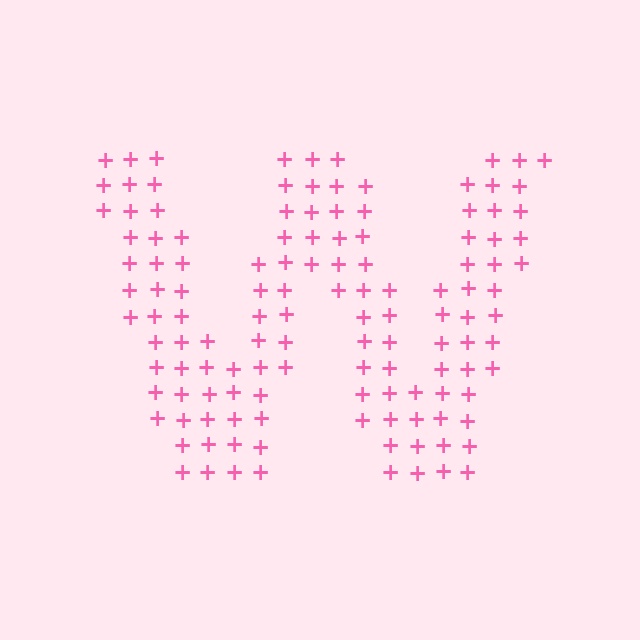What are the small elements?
The small elements are plus signs.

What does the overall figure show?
The overall figure shows the letter W.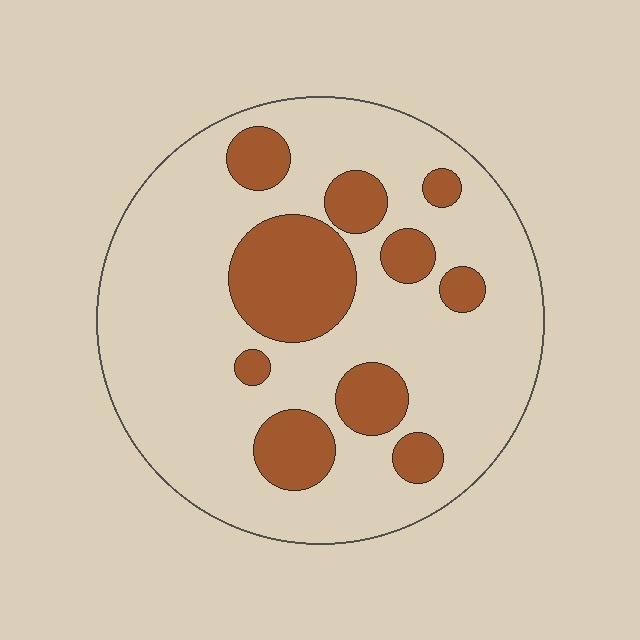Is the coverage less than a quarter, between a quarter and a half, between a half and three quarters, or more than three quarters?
Less than a quarter.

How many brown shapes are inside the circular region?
10.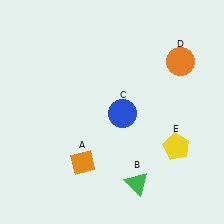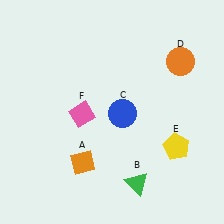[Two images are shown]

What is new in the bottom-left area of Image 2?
A pink diamond (F) was added in the bottom-left area of Image 2.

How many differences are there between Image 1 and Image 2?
There is 1 difference between the two images.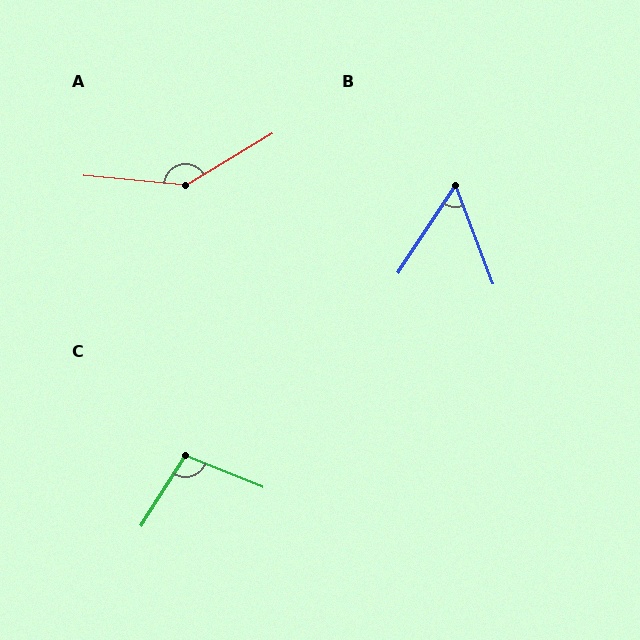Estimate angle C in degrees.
Approximately 100 degrees.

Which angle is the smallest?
B, at approximately 54 degrees.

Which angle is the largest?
A, at approximately 144 degrees.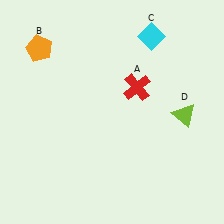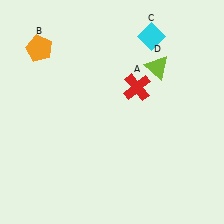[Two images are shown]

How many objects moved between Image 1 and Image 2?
1 object moved between the two images.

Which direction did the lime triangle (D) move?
The lime triangle (D) moved up.